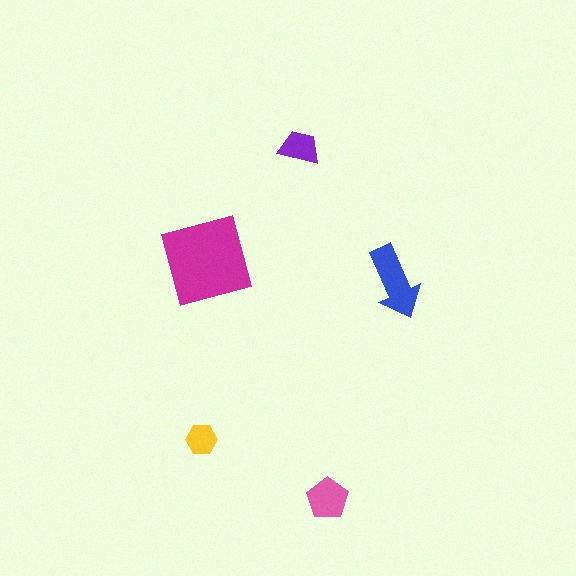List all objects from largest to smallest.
The magenta square, the blue arrow, the pink pentagon, the purple trapezoid, the yellow hexagon.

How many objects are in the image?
There are 5 objects in the image.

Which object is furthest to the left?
The yellow hexagon is leftmost.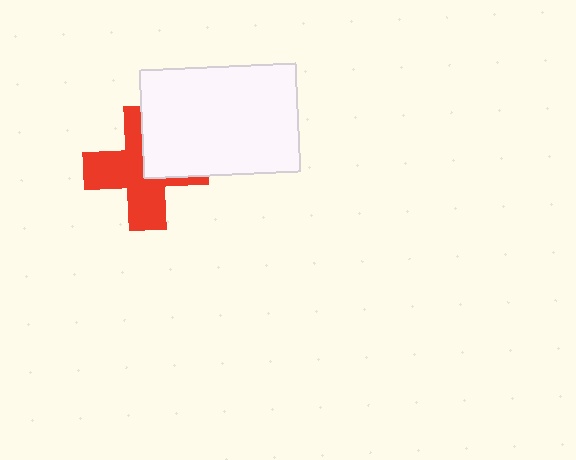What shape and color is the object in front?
The object in front is a white rectangle.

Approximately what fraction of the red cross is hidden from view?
Roughly 37% of the red cross is hidden behind the white rectangle.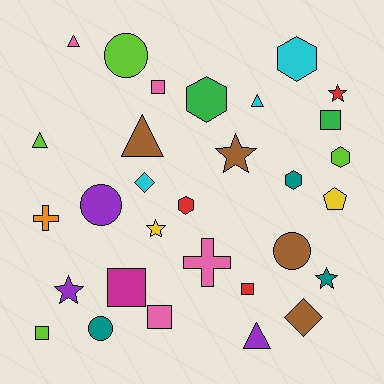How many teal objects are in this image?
There are 3 teal objects.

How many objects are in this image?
There are 30 objects.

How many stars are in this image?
There are 5 stars.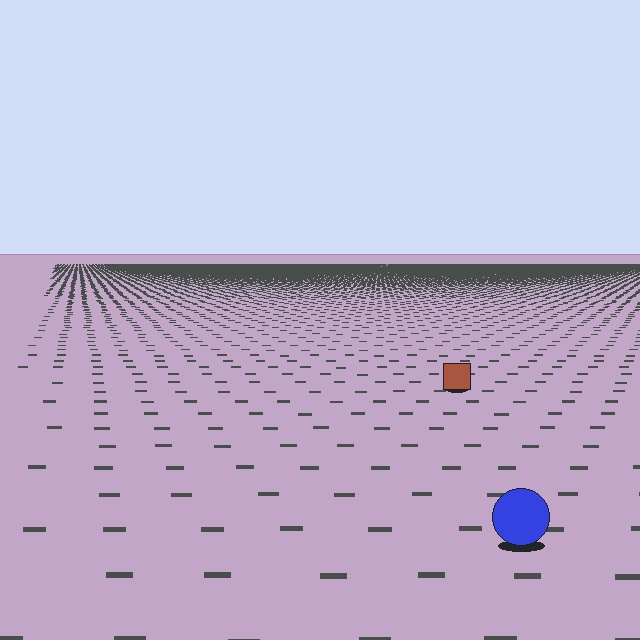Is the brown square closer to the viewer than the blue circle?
No. The blue circle is closer — you can tell from the texture gradient: the ground texture is coarser near it.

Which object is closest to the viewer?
The blue circle is closest. The texture marks near it are larger and more spread out.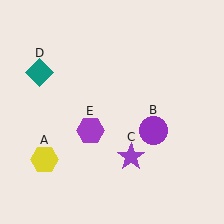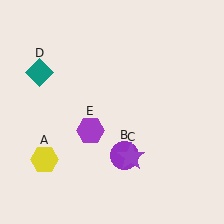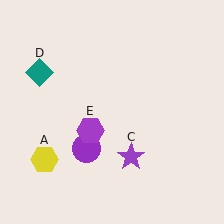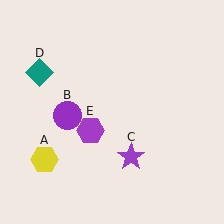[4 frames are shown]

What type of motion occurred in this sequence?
The purple circle (object B) rotated clockwise around the center of the scene.